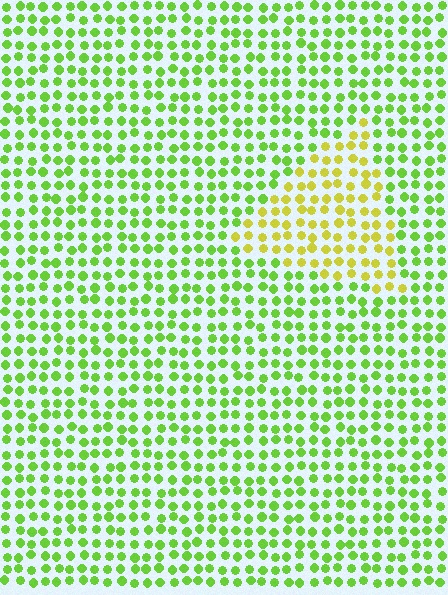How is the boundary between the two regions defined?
The boundary is defined purely by a slight shift in hue (about 39 degrees). Spacing, size, and orientation are identical on both sides.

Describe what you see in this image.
The image is filled with small lime elements in a uniform arrangement. A triangle-shaped region is visible where the elements are tinted to a slightly different hue, forming a subtle color boundary.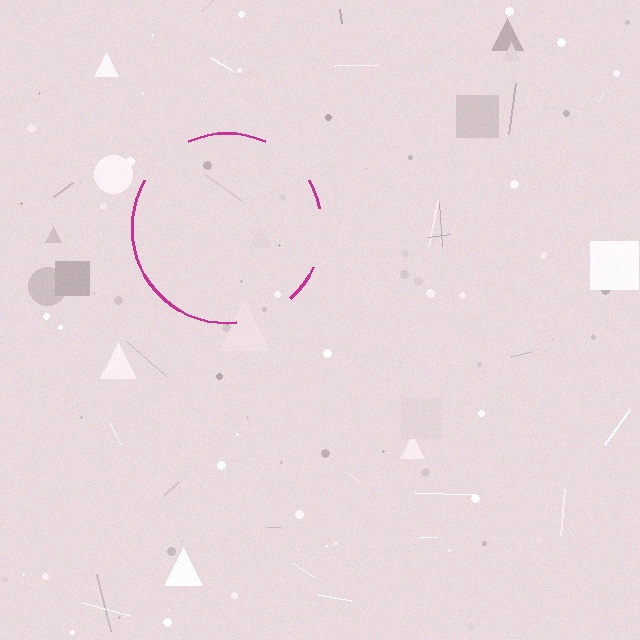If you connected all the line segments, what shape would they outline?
They would outline a circle.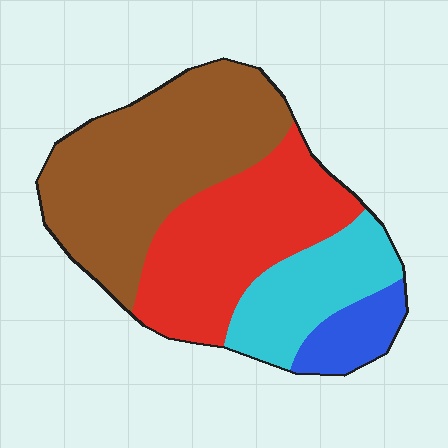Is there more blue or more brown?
Brown.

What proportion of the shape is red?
Red covers 32% of the shape.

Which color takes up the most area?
Brown, at roughly 40%.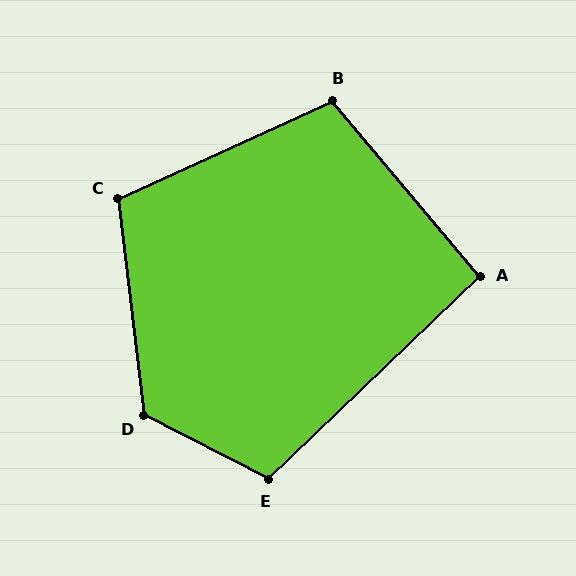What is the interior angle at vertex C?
Approximately 108 degrees (obtuse).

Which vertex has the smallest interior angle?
A, at approximately 94 degrees.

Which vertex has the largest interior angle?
D, at approximately 124 degrees.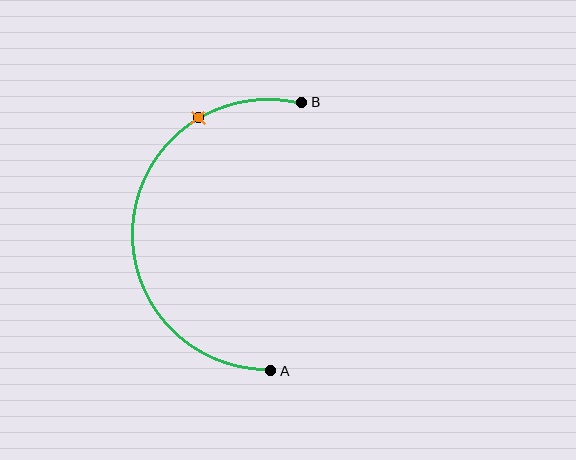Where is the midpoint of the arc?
The arc midpoint is the point on the curve farthest from the straight line joining A and B. It sits to the left of that line.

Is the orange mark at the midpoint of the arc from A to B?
No. The orange mark lies on the arc but is closer to endpoint B. The arc midpoint would be at the point on the curve equidistant along the arc from both A and B.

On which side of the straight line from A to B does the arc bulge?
The arc bulges to the left of the straight line connecting A and B.